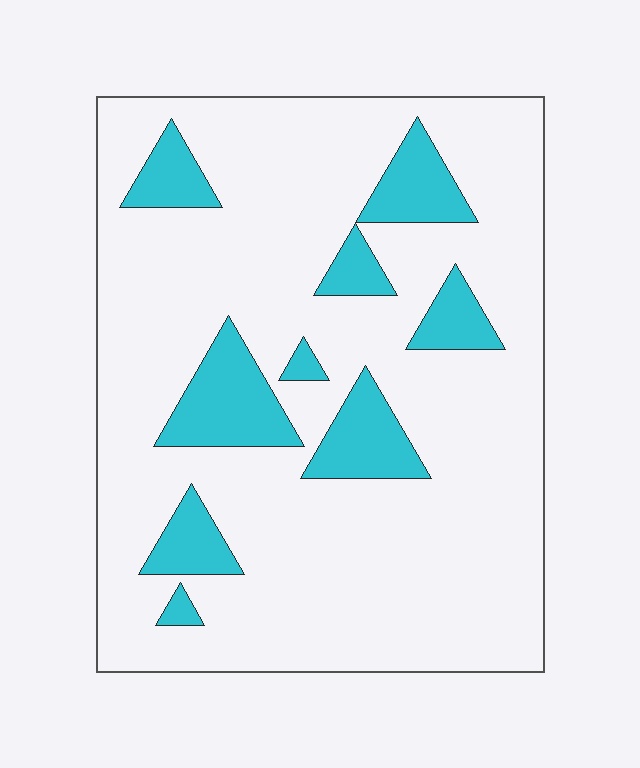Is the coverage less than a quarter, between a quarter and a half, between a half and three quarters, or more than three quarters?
Less than a quarter.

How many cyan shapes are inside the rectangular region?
9.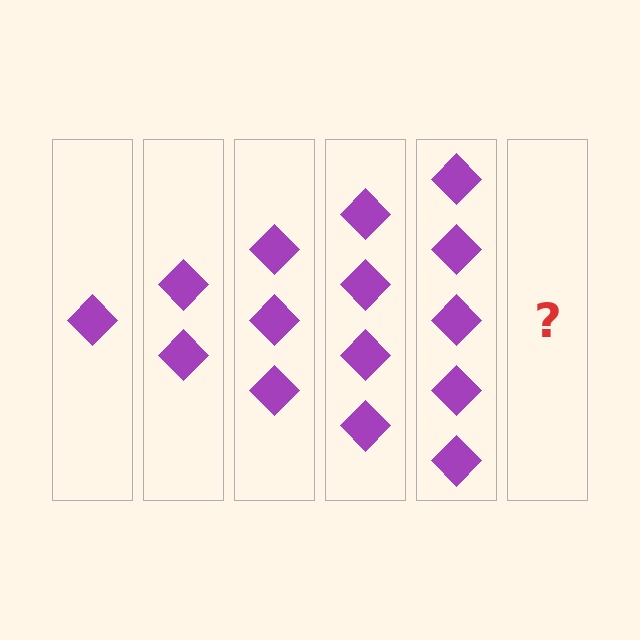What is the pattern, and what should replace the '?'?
The pattern is that each step adds one more diamond. The '?' should be 6 diamonds.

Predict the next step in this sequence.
The next step is 6 diamonds.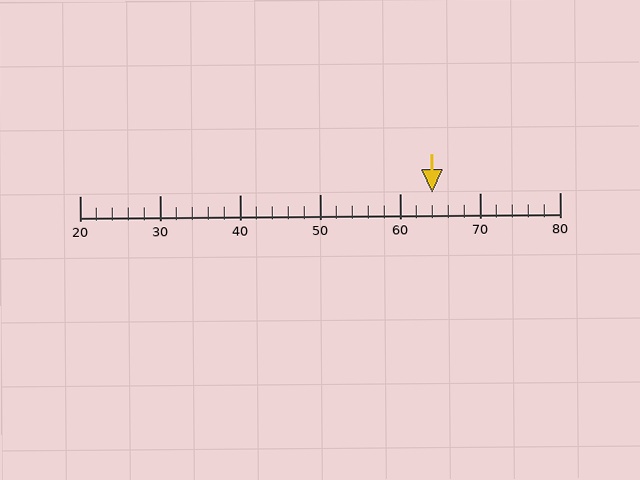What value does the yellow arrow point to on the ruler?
The yellow arrow points to approximately 64.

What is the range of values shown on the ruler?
The ruler shows values from 20 to 80.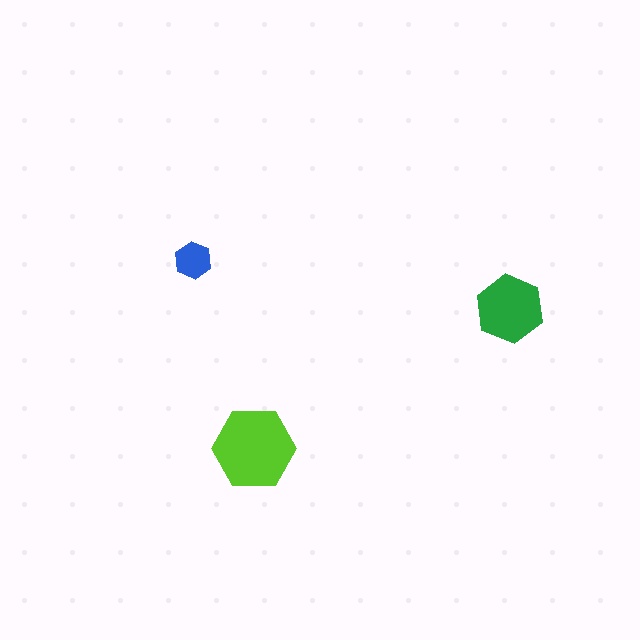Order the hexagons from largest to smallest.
the lime one, the green one, the blue one.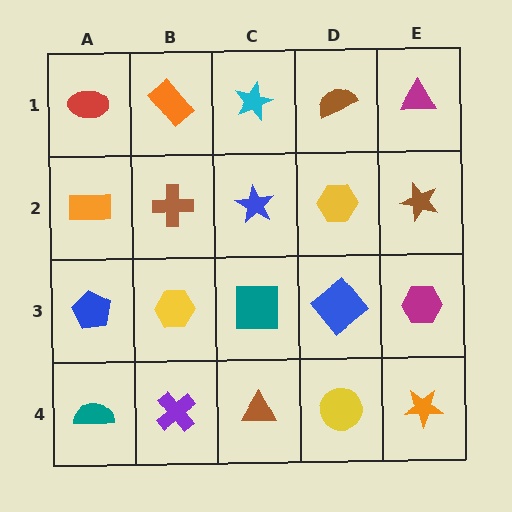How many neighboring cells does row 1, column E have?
2.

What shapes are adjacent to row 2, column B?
An orange rectangle (row 1, column B), a yellow hexagon (row 3, column B), an orange rectangle (row 2, column A), a blue star (row 2, column C).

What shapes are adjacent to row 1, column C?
A blue star (row 2, column C), an orange rectangle (row 1, column B), a brown semicircle (row 1, column D).